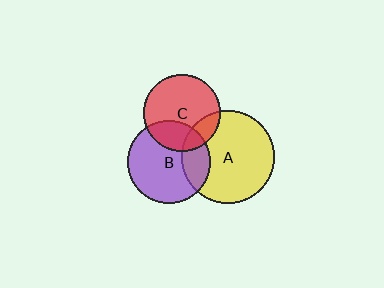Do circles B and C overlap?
Yes.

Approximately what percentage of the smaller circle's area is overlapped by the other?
Approximately 25%.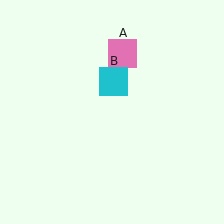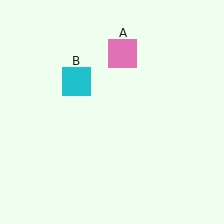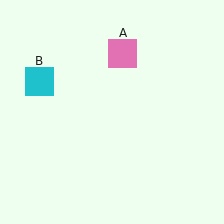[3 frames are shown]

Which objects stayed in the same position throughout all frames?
Pink square (object A) remained stationary.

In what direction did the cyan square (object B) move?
The cyan square (object B) moved left.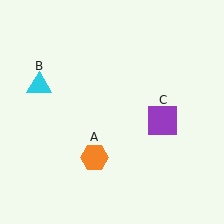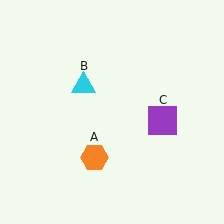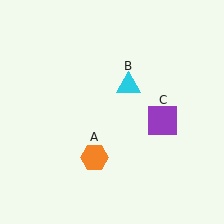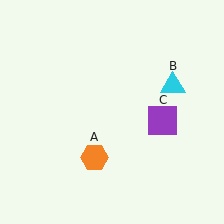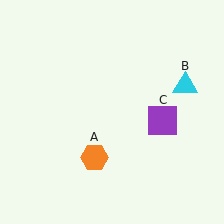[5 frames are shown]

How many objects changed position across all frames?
1 object changed position: cyan triangle (object B).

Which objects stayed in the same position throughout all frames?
Orange hexagon (object A) and purple square (object C) remained stationary.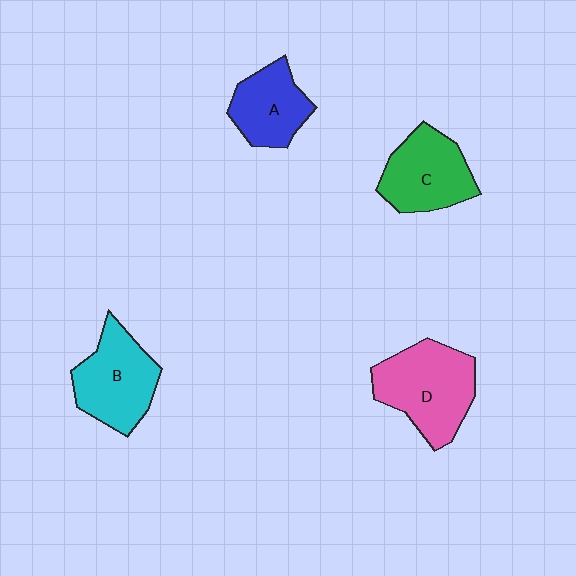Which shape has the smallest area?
Shape A (blue).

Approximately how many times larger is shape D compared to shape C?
Approximately 1.2 times.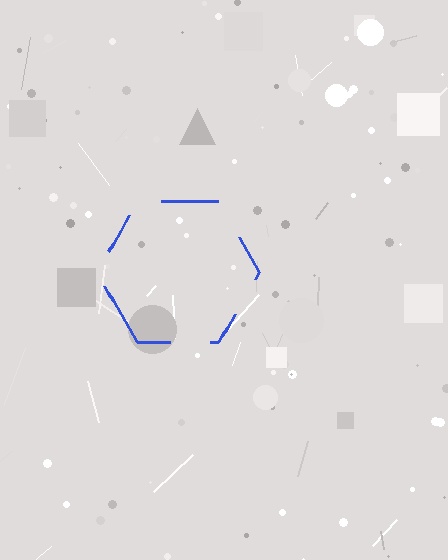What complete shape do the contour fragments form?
The contour fragments form a hexagon.